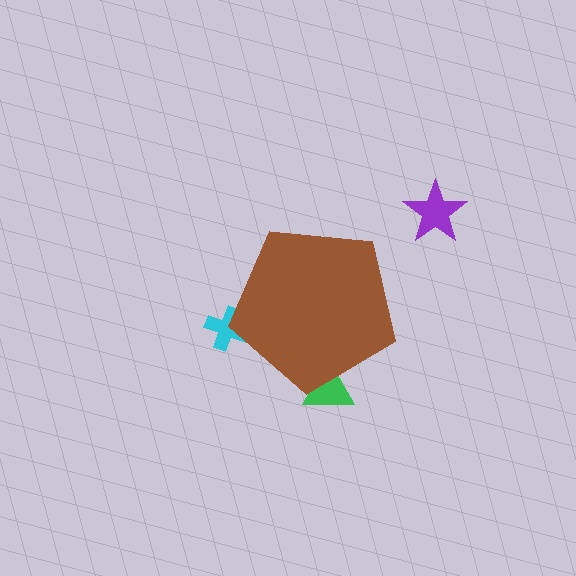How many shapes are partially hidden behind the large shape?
2 shapes are partially hidden.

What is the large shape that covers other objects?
A brown pentagon.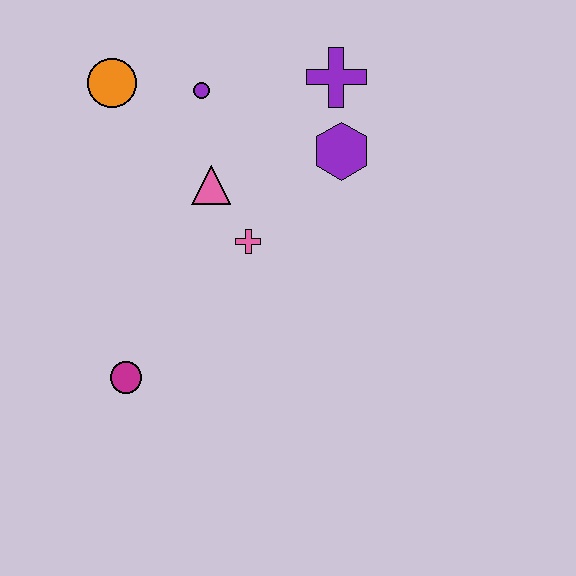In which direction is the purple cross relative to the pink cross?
The purple cross is above the pink cross.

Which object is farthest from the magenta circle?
The purple cross is farthest from the magenta circle.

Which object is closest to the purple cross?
The purple hexagon is closest to the purple cross.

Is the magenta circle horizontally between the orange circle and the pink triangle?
Yes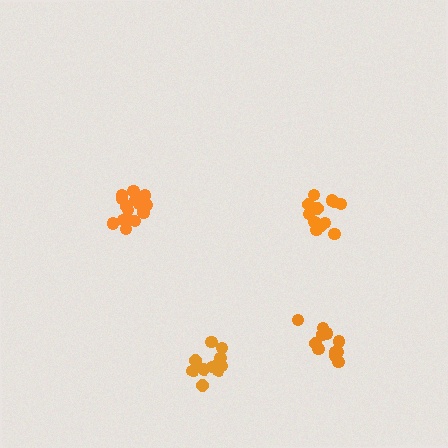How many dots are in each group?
Group 1: 12 dots, Group 2: 11 dots, Group 3: 17 dots, Group 4: 12 dots (52 total).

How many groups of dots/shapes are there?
There are 4 groups.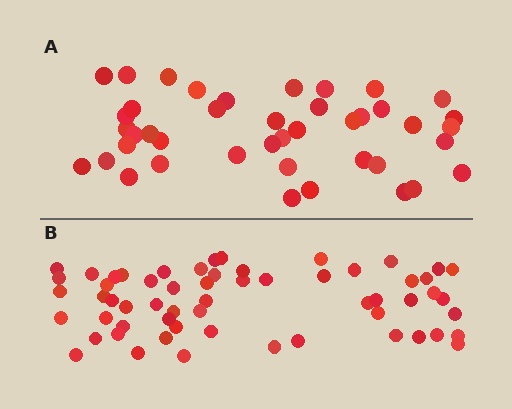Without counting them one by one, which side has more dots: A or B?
Region B (the bottom region) has more dots.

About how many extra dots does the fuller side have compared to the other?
Region B has approximately 15 more dots than region A.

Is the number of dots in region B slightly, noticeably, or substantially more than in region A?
Region B has noticeably more, but not dramatically so. The ratio is roughly 1.4 to 1.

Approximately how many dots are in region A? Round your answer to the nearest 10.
About 40 dots. (The exact count is 42, which rounds to 40.)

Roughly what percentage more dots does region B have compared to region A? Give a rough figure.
About 40% more.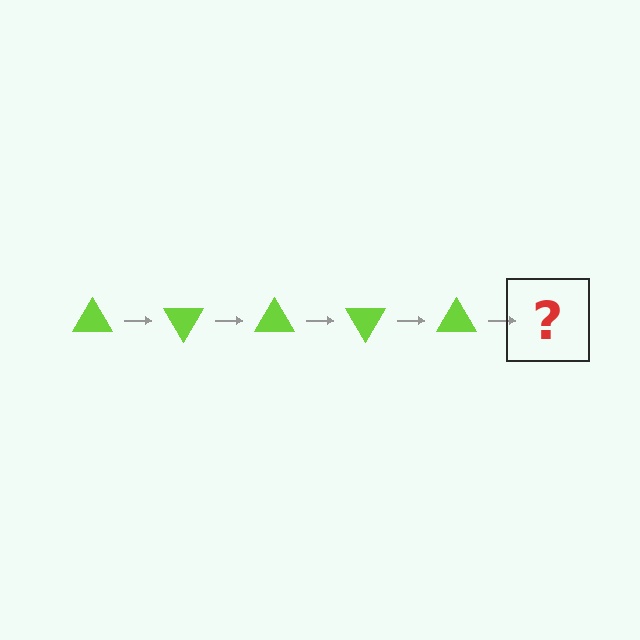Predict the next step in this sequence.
The next step is a lime triangle rotated 300 degrees.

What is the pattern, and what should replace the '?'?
The pattern is that the triangle rotates 60 degrees each step. The '?' should be a lime triangle rotated 300 degrees.